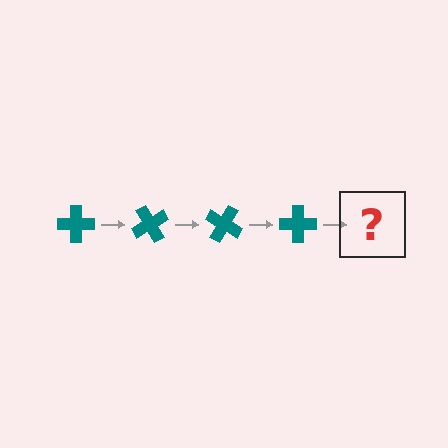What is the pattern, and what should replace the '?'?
The pattern is that the cross rotates 60 degrees each step. The '?' should be a teal cross rotated 240 degrees.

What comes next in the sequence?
The next element should be a teal cross rotated 240 degrees.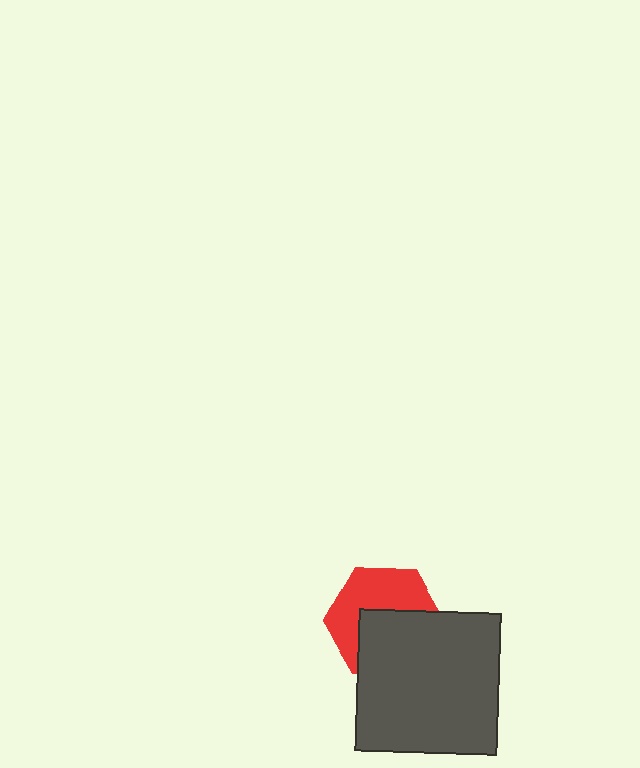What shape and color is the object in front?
The object in front is a dark gray square.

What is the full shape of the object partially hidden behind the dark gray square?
The partially hidden object is a red hexagon.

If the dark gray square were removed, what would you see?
You would see the complete red hexagon.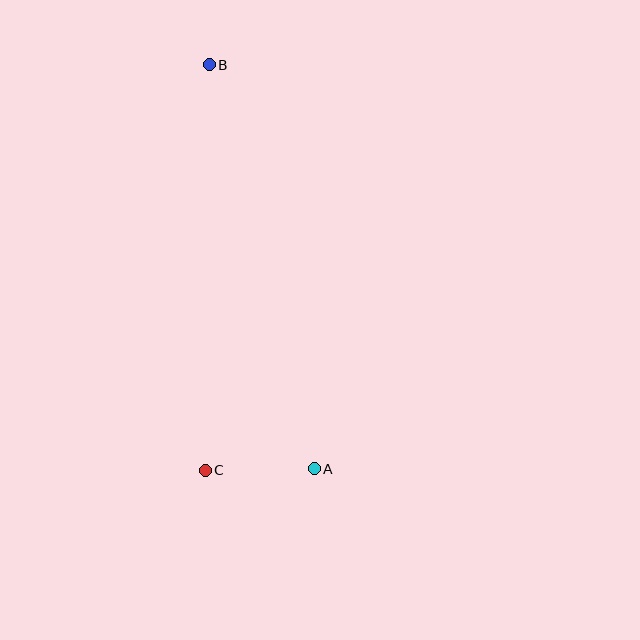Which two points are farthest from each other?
Points A and B are farthest from each other.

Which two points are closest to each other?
Points A and C are closest to each other.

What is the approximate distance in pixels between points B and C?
The distance between B and C is approximately 406 pixels.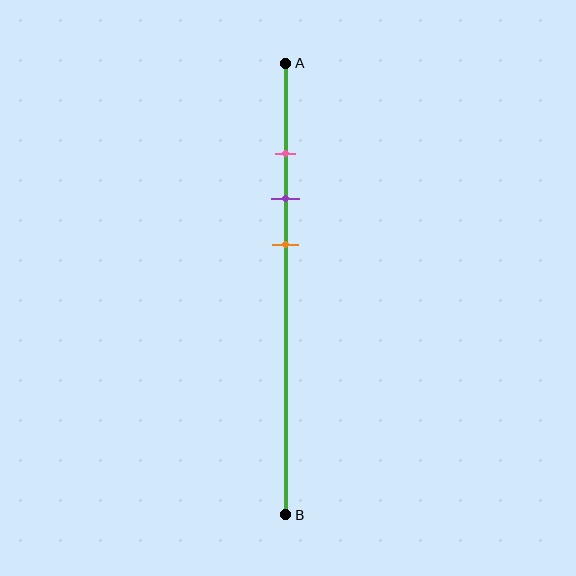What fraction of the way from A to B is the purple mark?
The purple mark is approximately 30% (0.3) of the way from A to B.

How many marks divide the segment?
There are 3 marks dividing the segment.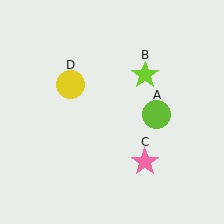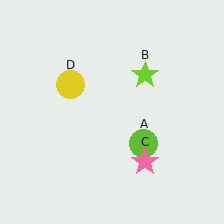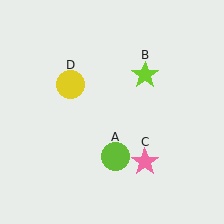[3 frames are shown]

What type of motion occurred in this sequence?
The lime circle (object A) rotated clockwise around the center of the scene.